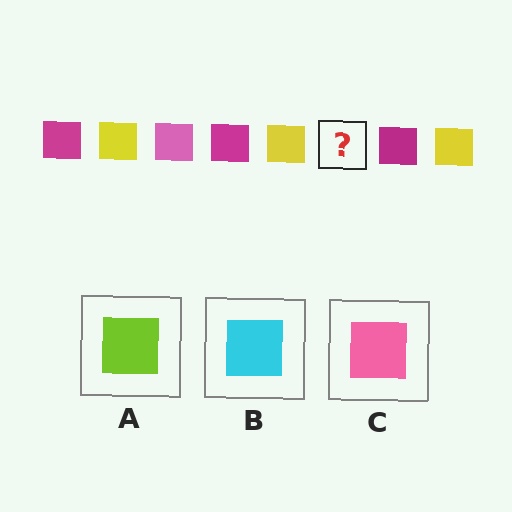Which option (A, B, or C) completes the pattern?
C.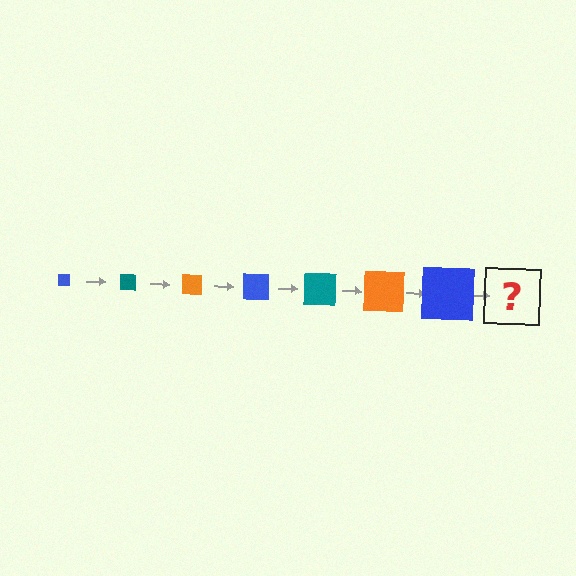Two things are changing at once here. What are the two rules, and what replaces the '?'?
The two rules are that the square grows larger each step and the color cycles through blue, teal, and orange. The '?' should be a teal square, larger than the previous one.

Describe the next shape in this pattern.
It should be a teal square, larger than the previous one.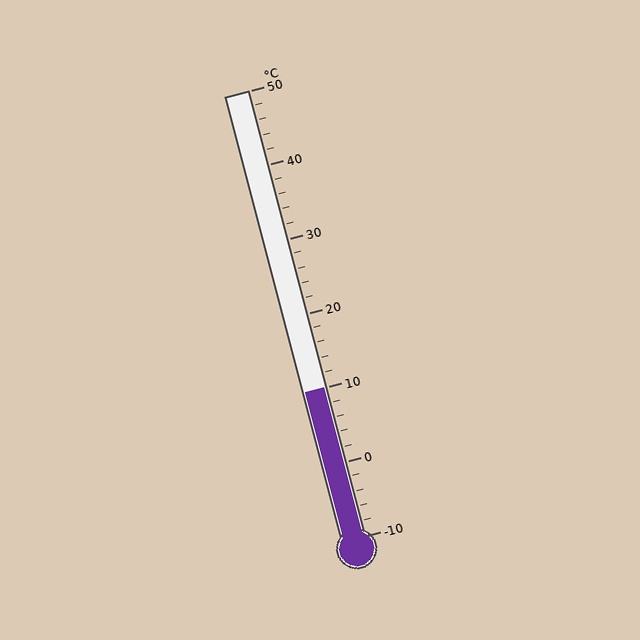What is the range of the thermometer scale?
The thermometer scale ranges from -10°C to 50°C.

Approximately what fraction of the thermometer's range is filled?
The thermometer is filled to approximately 35% of its range.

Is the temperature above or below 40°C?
The temperature is below 40°C.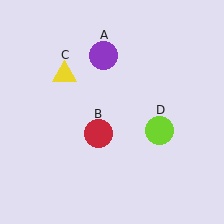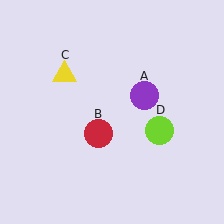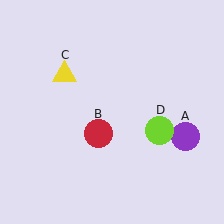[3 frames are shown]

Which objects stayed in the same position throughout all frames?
Red circle (object B) and yellow triangle (object C) and lime circle (object D) remained stationary.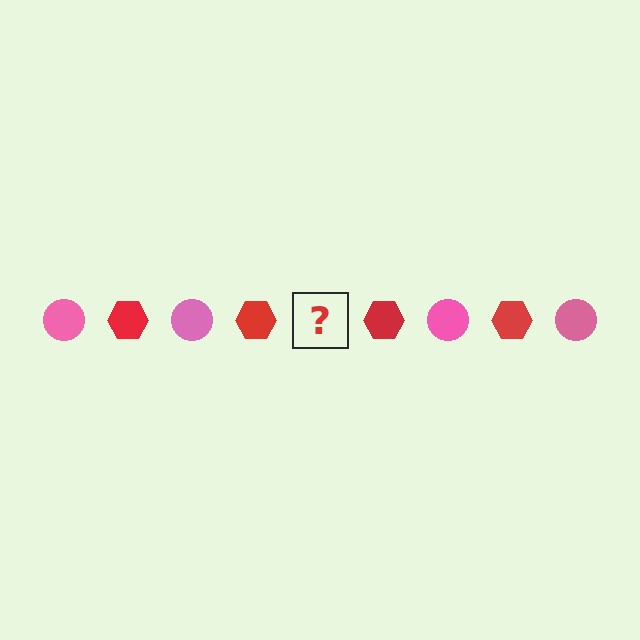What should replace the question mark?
The question mark should be replaced with a pink circle.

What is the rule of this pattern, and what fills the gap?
The rule is that the pattern alternates between pink circle and red hexagon. The gap should be filled with a pink circle.